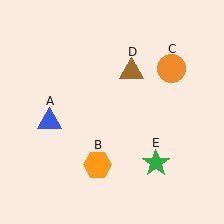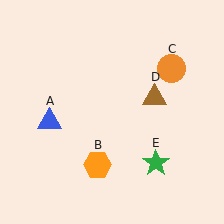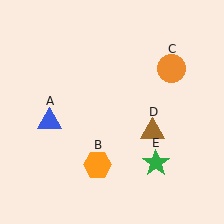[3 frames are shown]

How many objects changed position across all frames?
1 object changed position: brown triangle (object D).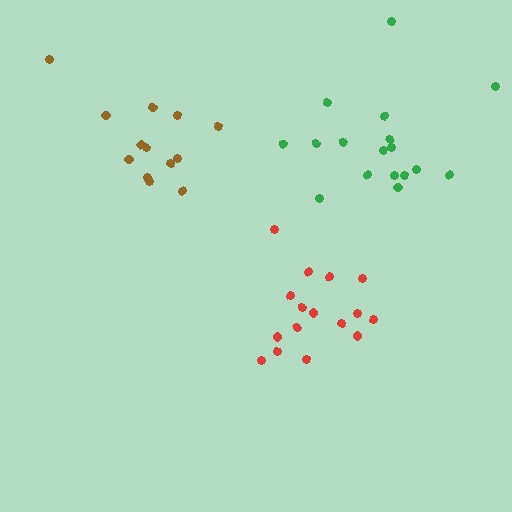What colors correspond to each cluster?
The clusters are colored: green, brown, red.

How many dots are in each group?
Group 1: 17 dots, Group 2: 13 dots, Group 3: 16 dots (46 total).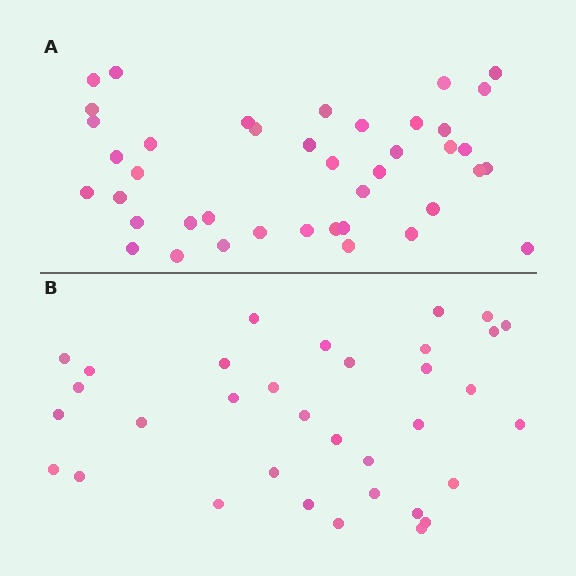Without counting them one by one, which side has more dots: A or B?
Region A (the top region) has more dots.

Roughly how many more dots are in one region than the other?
Region A has roughly 8 or so more dots than region B.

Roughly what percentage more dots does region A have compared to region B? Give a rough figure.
About 20% more.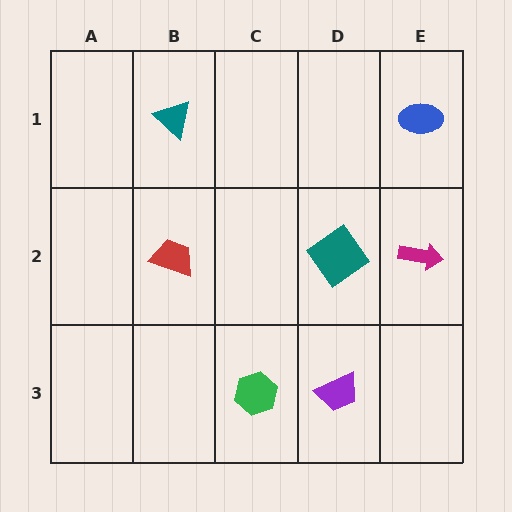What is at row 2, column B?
A red trapezoid.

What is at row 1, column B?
A teal triangle.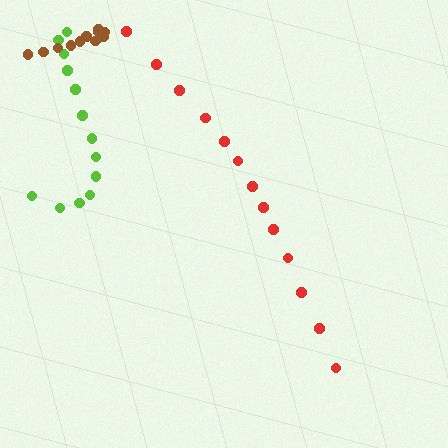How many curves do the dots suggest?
There are 3 distinct paths.